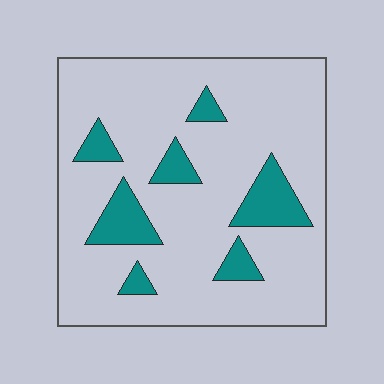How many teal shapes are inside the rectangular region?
7.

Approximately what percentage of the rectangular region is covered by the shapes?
Approximately 15%.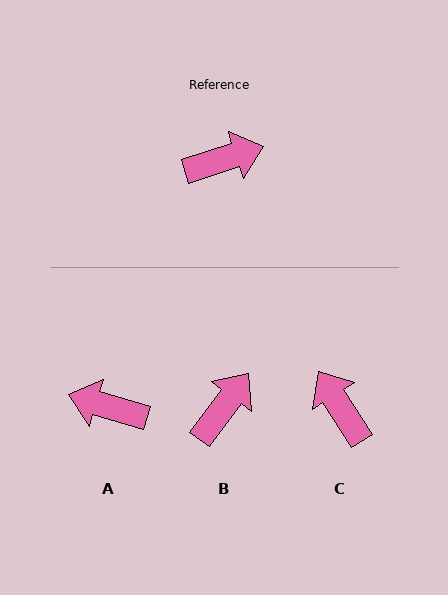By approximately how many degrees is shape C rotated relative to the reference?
Approximately 105 degrees counter-clockwise.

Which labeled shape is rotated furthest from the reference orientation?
A, about 146 degrees away.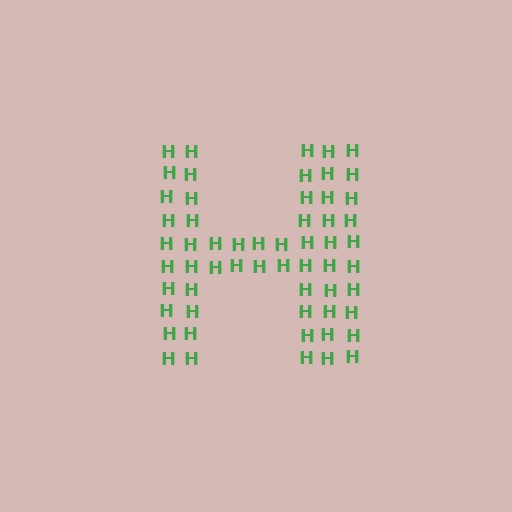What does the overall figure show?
The overall figure shows the letter H.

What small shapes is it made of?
It is made of small letter H's.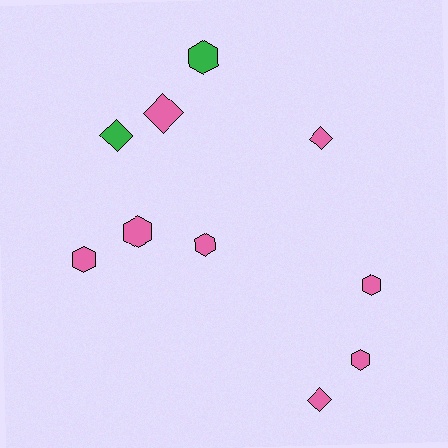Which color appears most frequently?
Pink, with 8 objects.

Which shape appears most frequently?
Hexagon, with 6 objects.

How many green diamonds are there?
There is 1 green diamond.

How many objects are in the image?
There are 10 objects.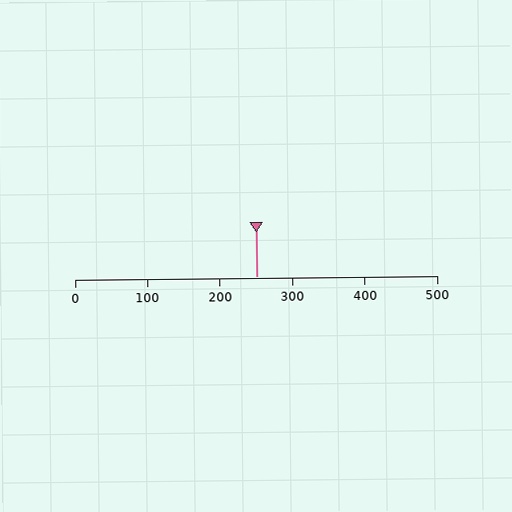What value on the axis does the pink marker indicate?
The marker indicates approximately 250.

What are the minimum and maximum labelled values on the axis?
The axis runs from 0 to 500.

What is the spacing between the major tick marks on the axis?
The major ticks are spaced 100 apart.